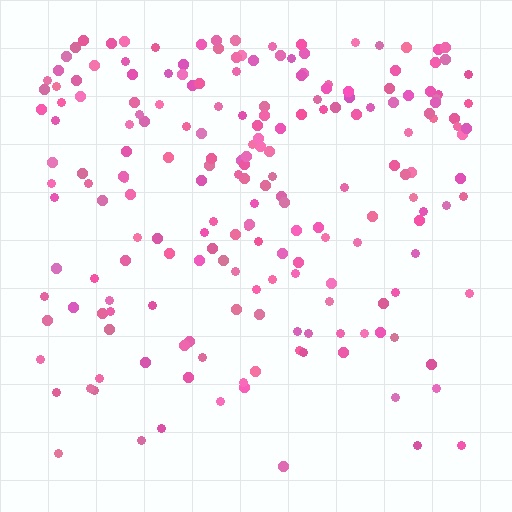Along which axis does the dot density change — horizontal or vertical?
Vertical.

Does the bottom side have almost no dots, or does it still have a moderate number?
Still a moderate number, just noticeably fewer than the top.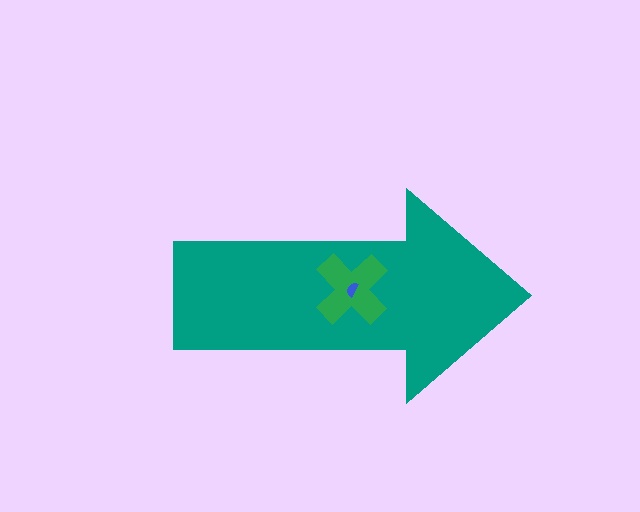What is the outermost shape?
The teal arrow.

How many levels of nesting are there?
3.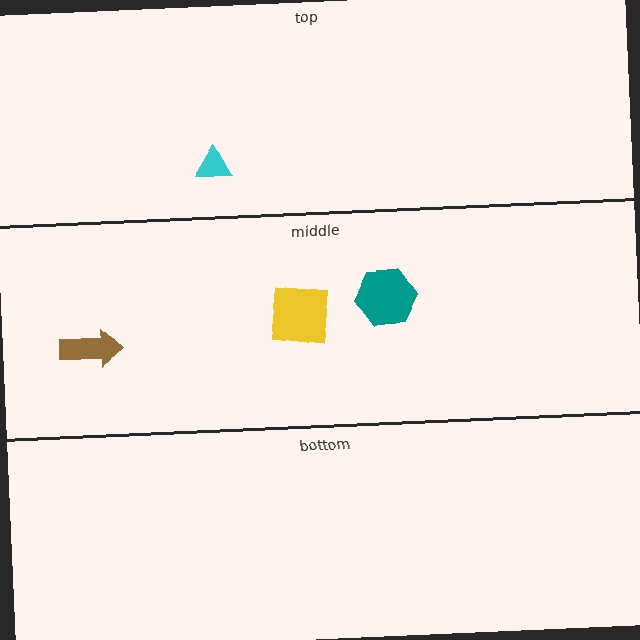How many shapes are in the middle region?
3.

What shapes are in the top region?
The cyan triangle.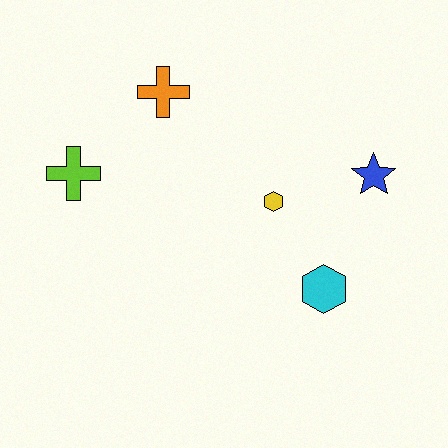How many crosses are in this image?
There are 2 crosses.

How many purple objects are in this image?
There are no purple objects.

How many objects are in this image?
There are 5 objects.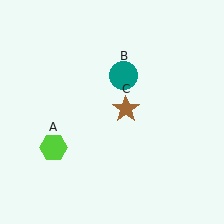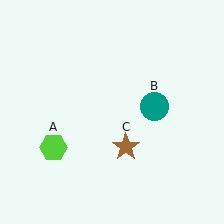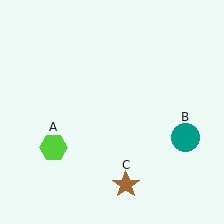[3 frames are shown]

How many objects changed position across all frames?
2 objects changed position: teal circle (object B), brown star (object C).